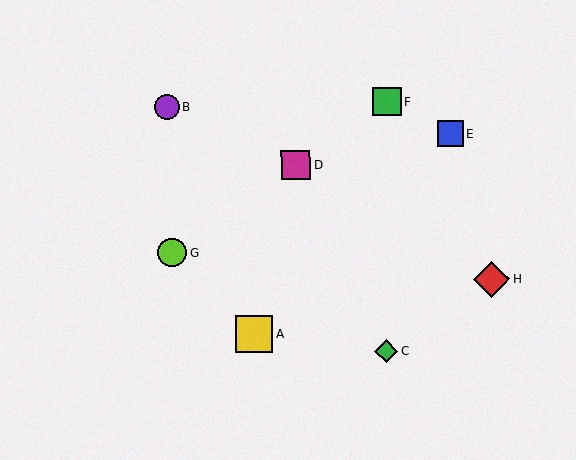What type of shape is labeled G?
Shape G is a lime circle.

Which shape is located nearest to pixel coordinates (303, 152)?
The magenta square (labeled D) at (296, 165) is nearest to that location.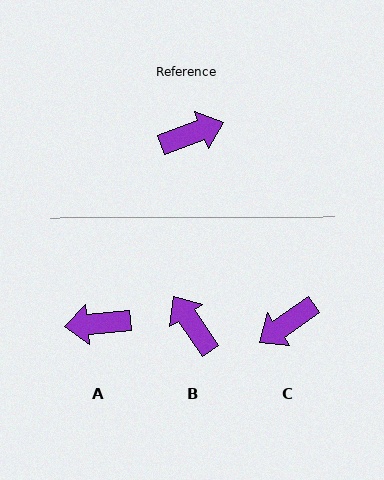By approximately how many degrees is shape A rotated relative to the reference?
Approximately 165 degrees counter-clockwise.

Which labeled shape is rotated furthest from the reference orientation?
C, about 165 degrees away.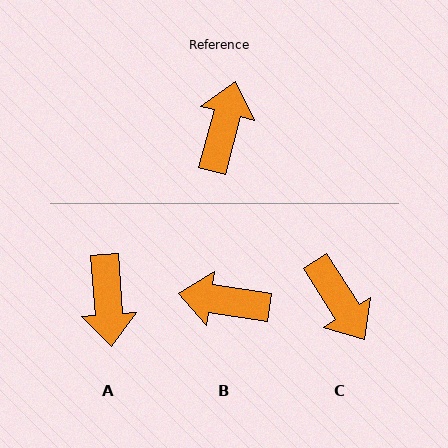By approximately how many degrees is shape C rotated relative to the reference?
Approximately 133 degrees clockwise.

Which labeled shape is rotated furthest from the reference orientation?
A, about 161 degrees away.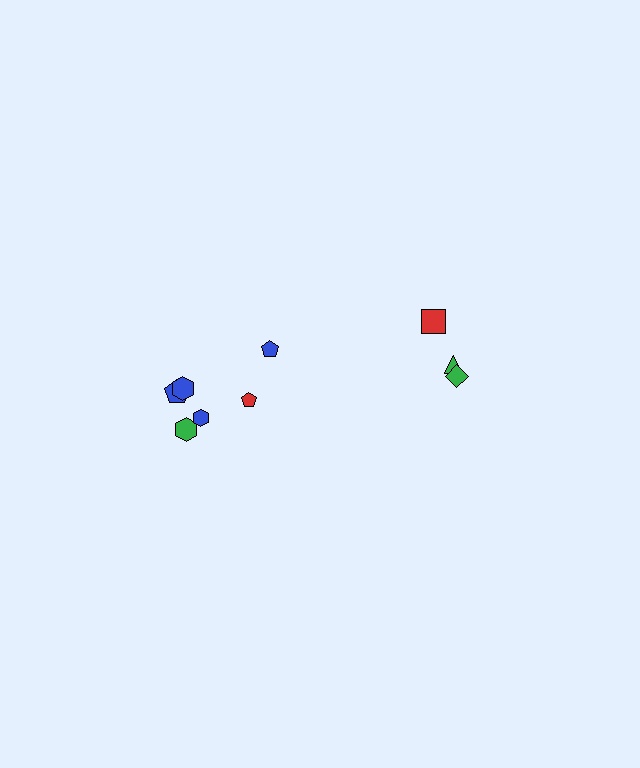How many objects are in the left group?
There are 6 objects.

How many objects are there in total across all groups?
There are 9 objects.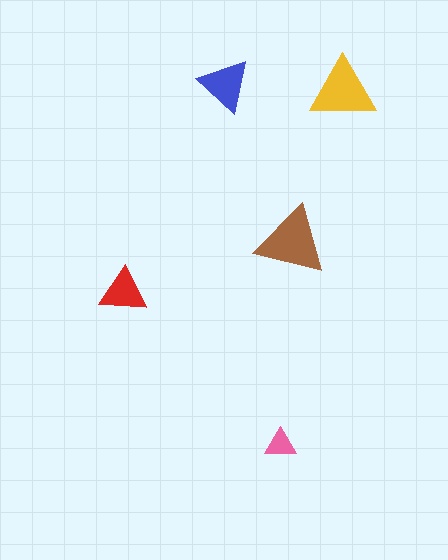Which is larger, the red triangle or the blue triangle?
The blue one.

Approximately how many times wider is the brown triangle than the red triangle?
About 1.5 times wider.